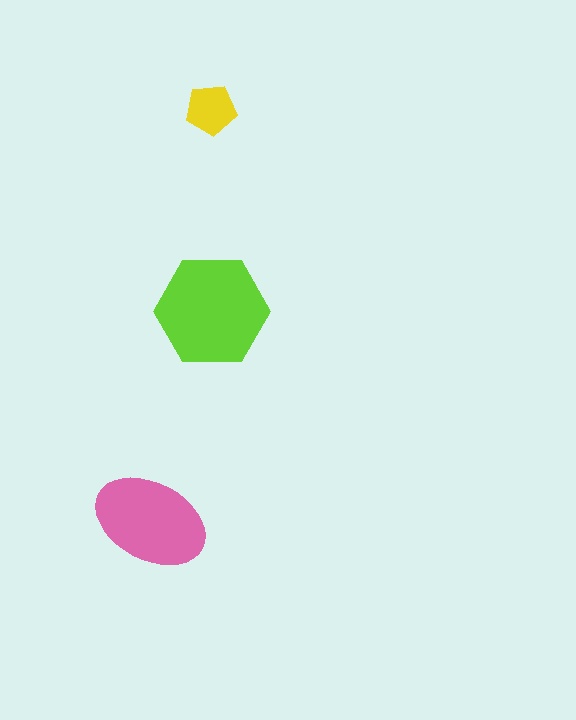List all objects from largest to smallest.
The lime hexagon, the pink ellipse, the yellow pentagon.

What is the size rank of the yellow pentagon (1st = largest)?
3rd.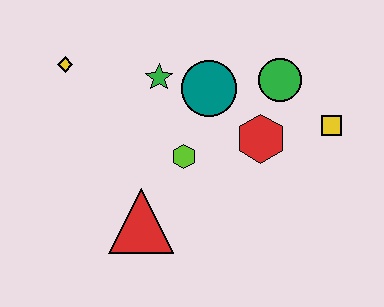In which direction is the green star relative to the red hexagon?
The green star is to the left of the red hexagon.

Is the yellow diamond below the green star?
No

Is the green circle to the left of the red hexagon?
No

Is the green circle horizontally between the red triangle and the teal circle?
No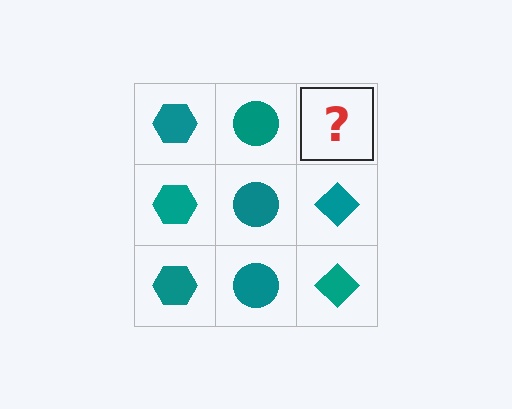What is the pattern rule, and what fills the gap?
The rule is that each column has a consistent shape. The gap should be filled with a teal diamond.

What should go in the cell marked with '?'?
The missing cell should contain a teal diamond.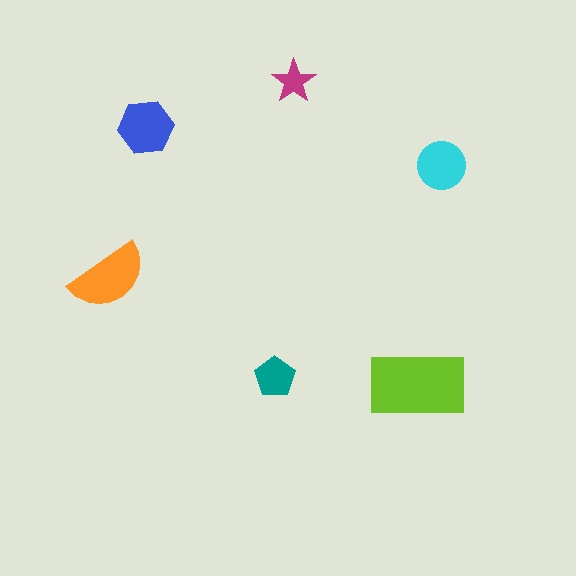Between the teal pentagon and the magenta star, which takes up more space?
The teal pentagon.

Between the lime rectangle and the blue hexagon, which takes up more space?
The lime rectangle.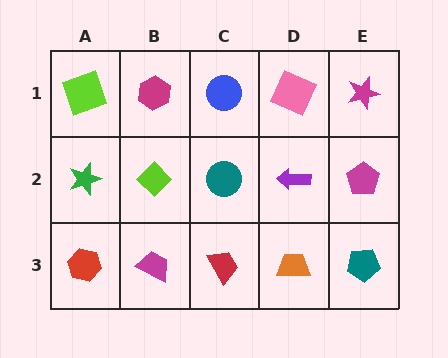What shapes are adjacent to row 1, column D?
A purple arrow (row 2, column D), a blue circle (row 1, column C), a magenta star (row 1, column E).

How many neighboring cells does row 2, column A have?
3.